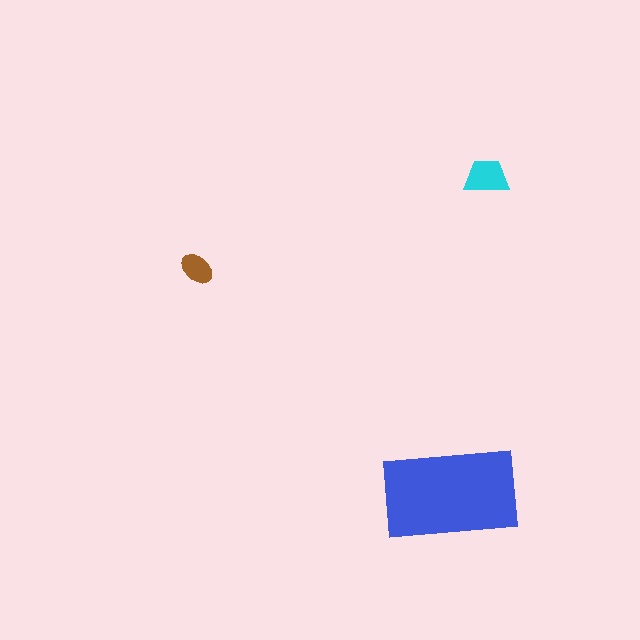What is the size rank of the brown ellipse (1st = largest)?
3rd.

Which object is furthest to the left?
The brown ellipse is leftmost.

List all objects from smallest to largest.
The brown ellipse, the cyan trapezoid, the blue rectangle.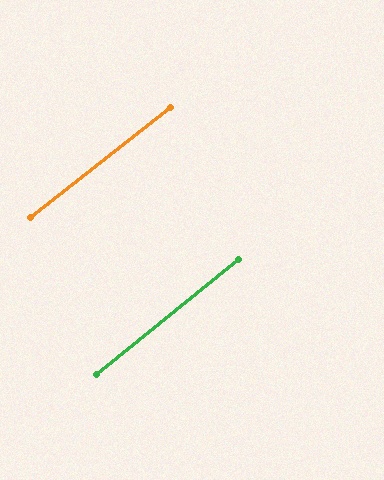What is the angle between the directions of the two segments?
Approximately 1 degree.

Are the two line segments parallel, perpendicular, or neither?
Parallel — their directions differ by only 1.0°.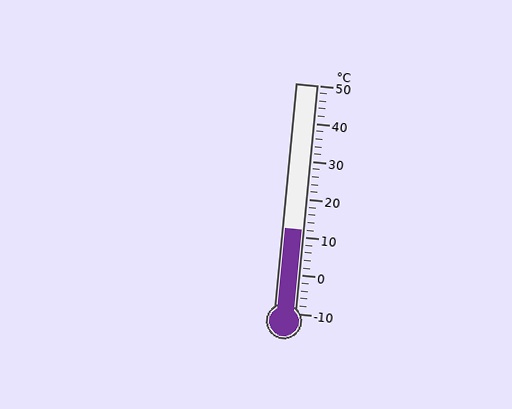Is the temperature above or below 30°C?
The temperature is below 30°C.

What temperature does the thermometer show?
The thermometer shows approximately 12°C.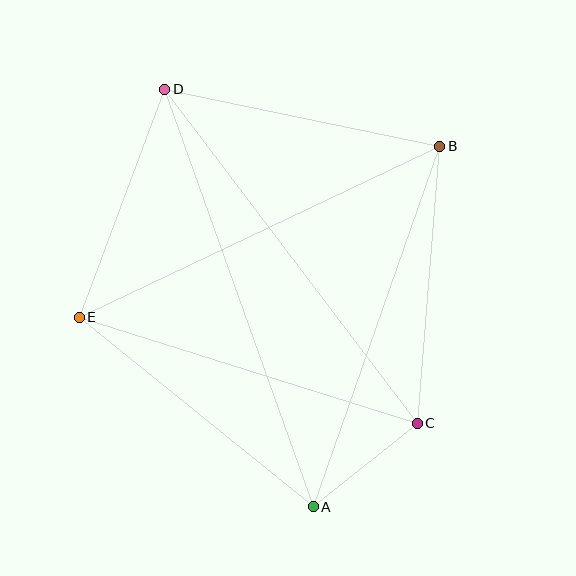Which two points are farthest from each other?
Points A and D are farthest from each other.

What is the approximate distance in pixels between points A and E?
The distance between A and E is approximately 301 pixels.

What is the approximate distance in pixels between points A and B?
The distance between A and B is approximately 382 pixels.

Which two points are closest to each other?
Points A and C are closest to each other.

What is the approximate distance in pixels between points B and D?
The distance between B and D is approximately 281 pixels.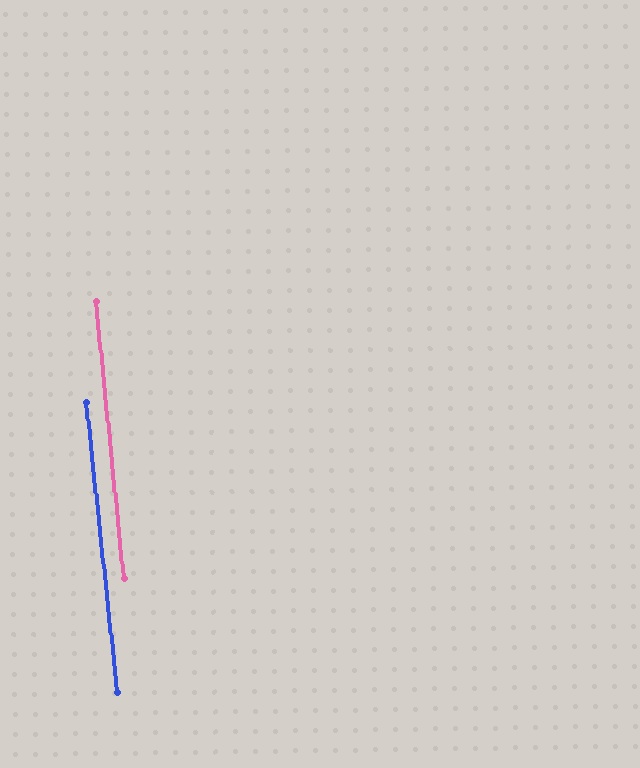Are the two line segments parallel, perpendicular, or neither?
Parallel — their directions differ by only 0.2°.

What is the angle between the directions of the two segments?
Approximately 0 degrees.